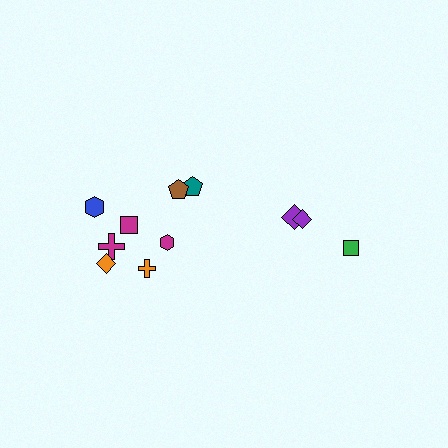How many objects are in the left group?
There are 8 objects.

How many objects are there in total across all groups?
There are 11 objects.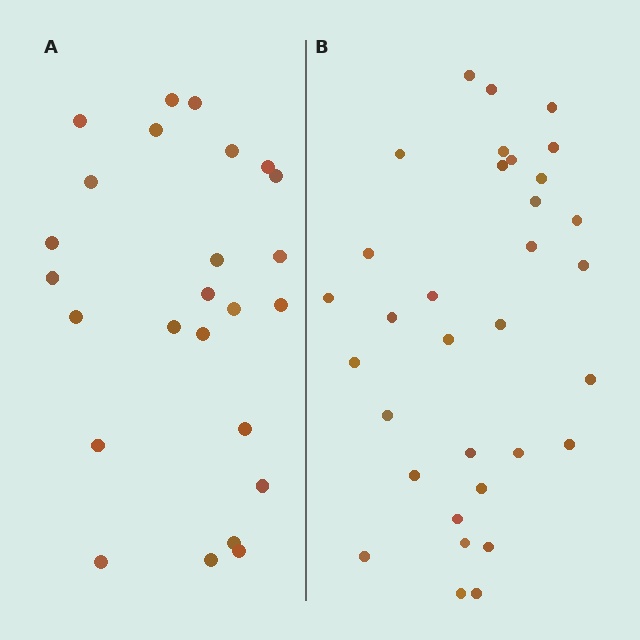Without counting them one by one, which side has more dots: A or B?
Region B (the right region) has more dots.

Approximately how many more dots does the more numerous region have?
Region B has roughly 8 or so more dots than region A.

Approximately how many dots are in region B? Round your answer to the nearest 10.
About 30 dots. (The exact count is 33, which rounds to 30.)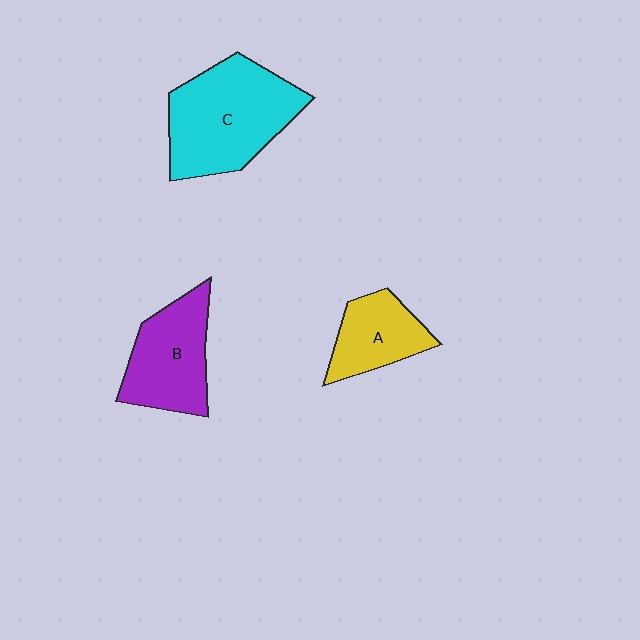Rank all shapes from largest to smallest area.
From largest to smallest: C (cyan), B (purple), A (yellow).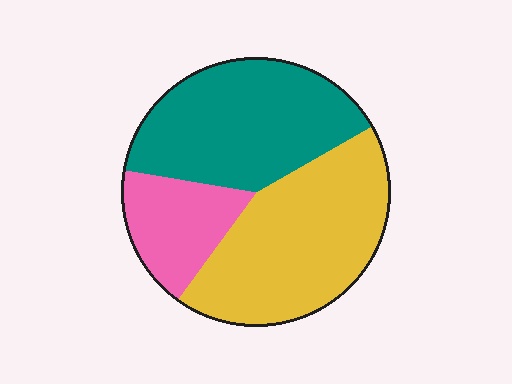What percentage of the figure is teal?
Teal takes up between a quarter and a half of the figure.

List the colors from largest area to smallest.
From largest to smallest: yellow, teal, pink.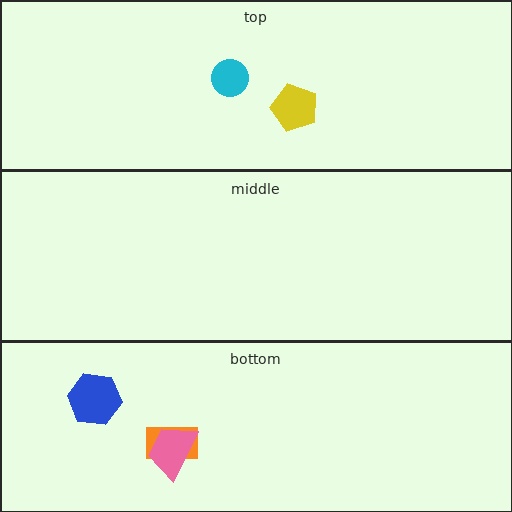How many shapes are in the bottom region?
3.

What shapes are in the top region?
The cyan circle, the yellow pentagon.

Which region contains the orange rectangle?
The bottom region.